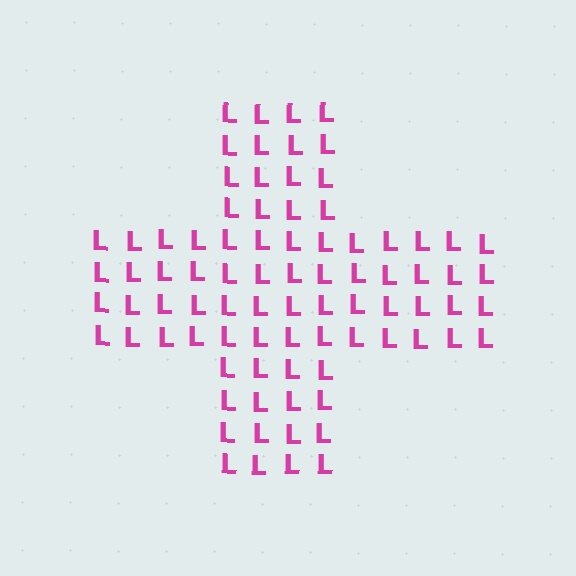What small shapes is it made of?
It is made of small letter L's.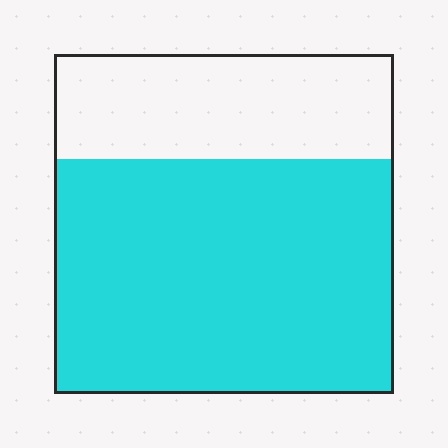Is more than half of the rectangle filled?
Yes.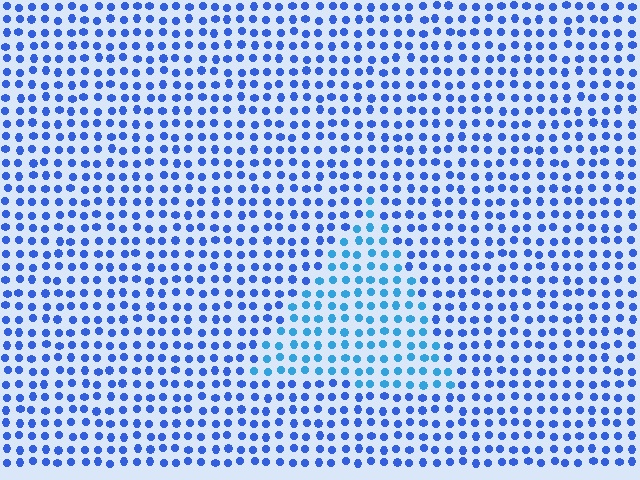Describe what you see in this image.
The image is filled with small blue elements in a uniform arrangement. A triangle-shaped region is visible where the elements are tinted to a slightly different hue, forming a subtle color boundary.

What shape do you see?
I see a triangle.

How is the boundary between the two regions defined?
The boundary is defined purely by a slight shift in hue (about 24 degrees). Spacing, size, and orientation are identical on both sides.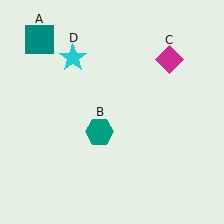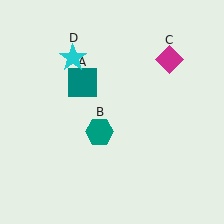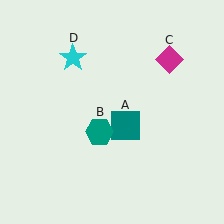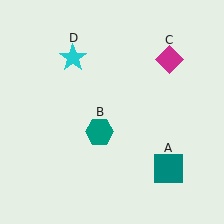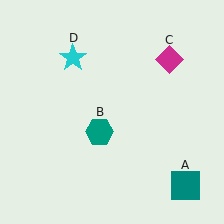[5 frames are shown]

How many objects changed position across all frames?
1 object changed position: teal square (object A).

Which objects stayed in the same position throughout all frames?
Teal hexagon (object B) and magenta diamond (object C) and cyan star (object D) remained stationary.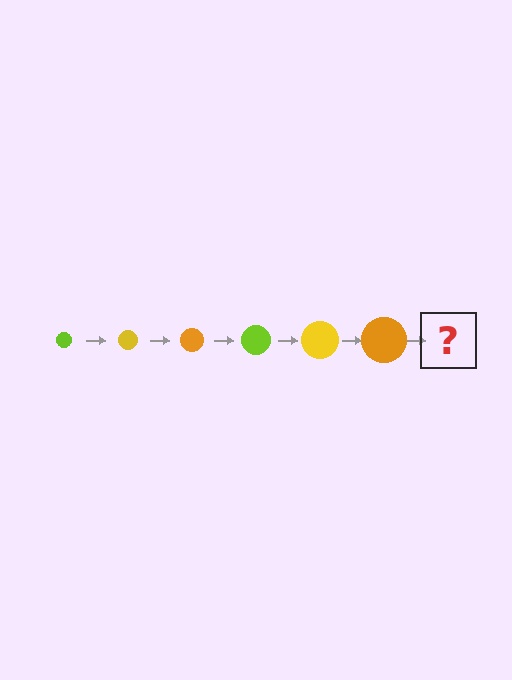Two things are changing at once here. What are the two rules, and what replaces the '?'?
The two rules are that the circle grows larger each step and the color cycles through lime, yellow, and orange. The '?' should be a lime circle, larger than the previous one.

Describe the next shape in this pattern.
It should be a lime circle, larger than the previous one.